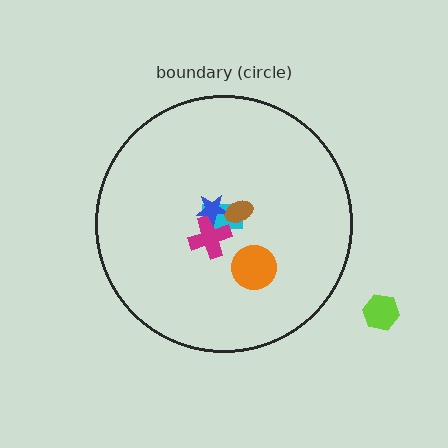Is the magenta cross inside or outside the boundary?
Inside.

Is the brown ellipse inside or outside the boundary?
Inside.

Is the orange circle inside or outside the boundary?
Inside.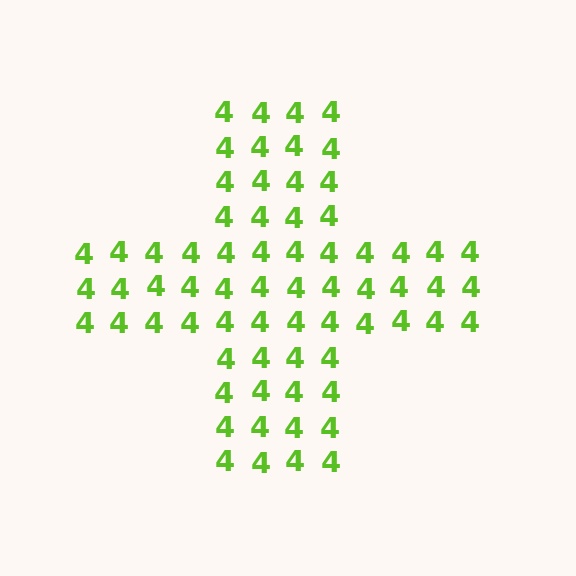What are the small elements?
The small elements are digit 4's.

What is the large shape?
The large shape is a cross.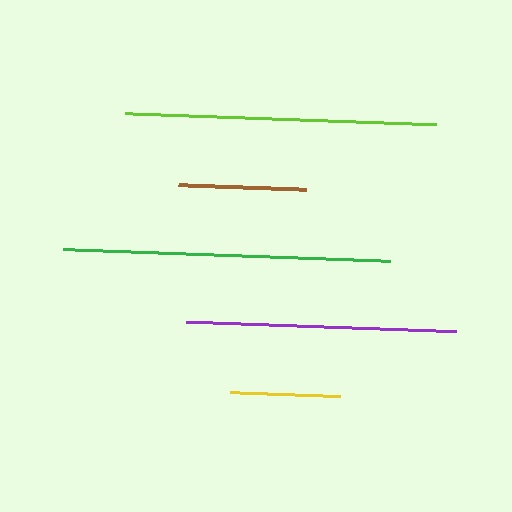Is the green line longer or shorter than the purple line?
The green line is longer than the purple line.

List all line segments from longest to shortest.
From longest to shortest: green, lime, purple, brown, yellow.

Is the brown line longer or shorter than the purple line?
The purple line is longer than the brown line.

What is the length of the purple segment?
The purple segment is approximately 270 pixels long.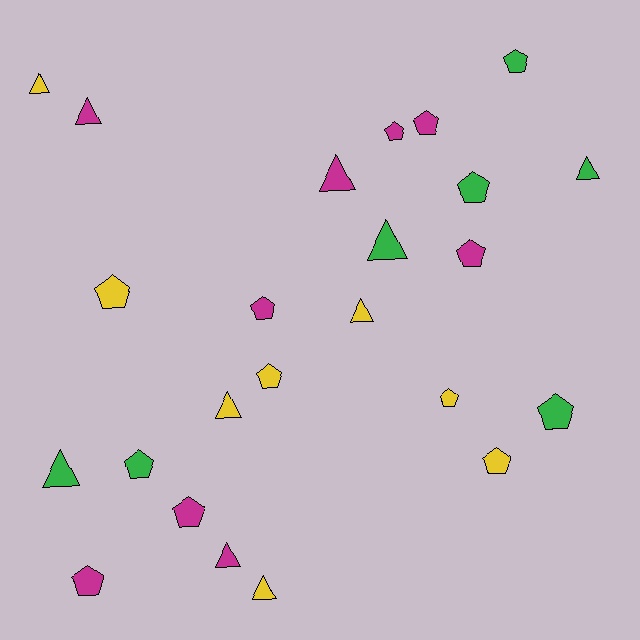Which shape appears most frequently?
Pentagon, with 14 objects.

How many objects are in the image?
There are 24 objects.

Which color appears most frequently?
Magenta, with 9 objects.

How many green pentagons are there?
There are 4 green pentagons.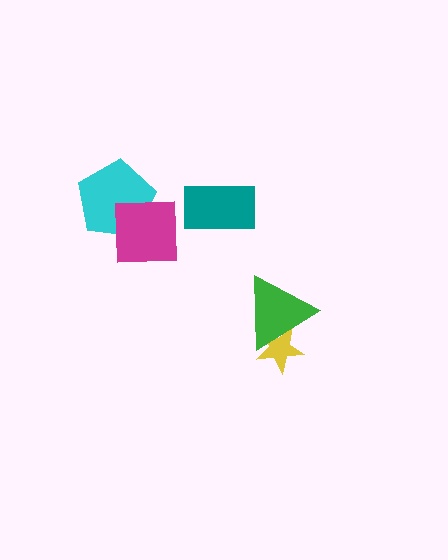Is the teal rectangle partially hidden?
No, no other shape covers it.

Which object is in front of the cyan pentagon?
The magenta square is in front of the cyan pentagon.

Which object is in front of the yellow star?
The green triangle is in front of the yellow star.